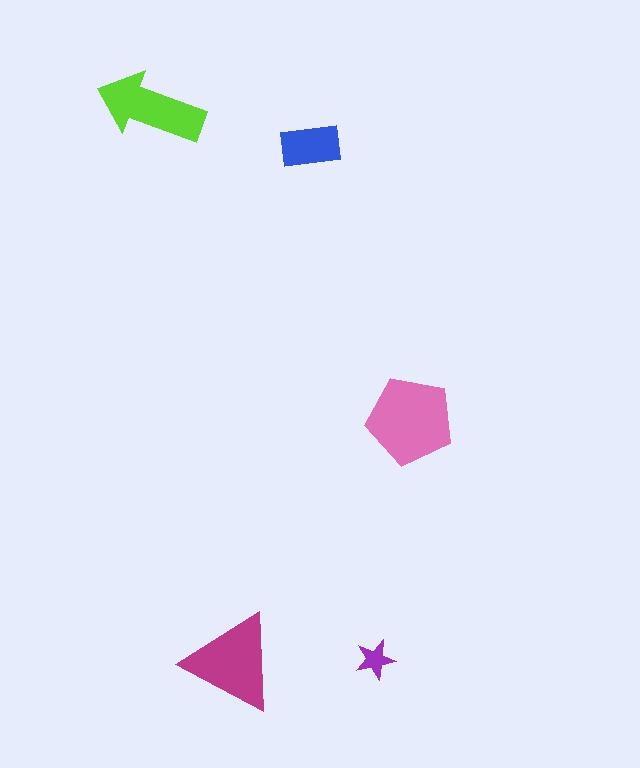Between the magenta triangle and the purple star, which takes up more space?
The magenta triangle.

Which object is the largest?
The pink pentagon.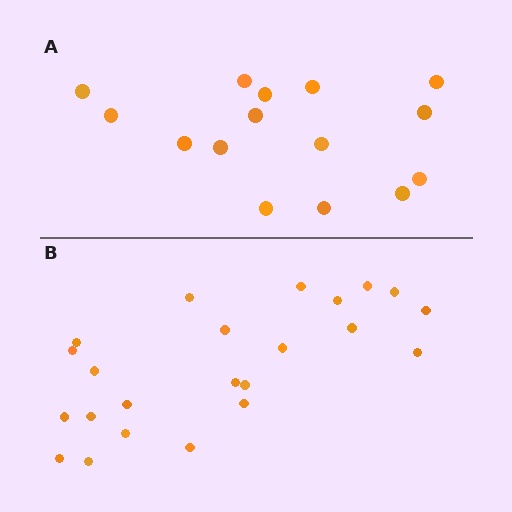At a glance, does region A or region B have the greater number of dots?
Region B (the bottom region) has more dots.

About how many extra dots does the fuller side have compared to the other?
Region B has roughly 8 or so more dots than region A.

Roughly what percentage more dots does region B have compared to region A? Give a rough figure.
About 55% more.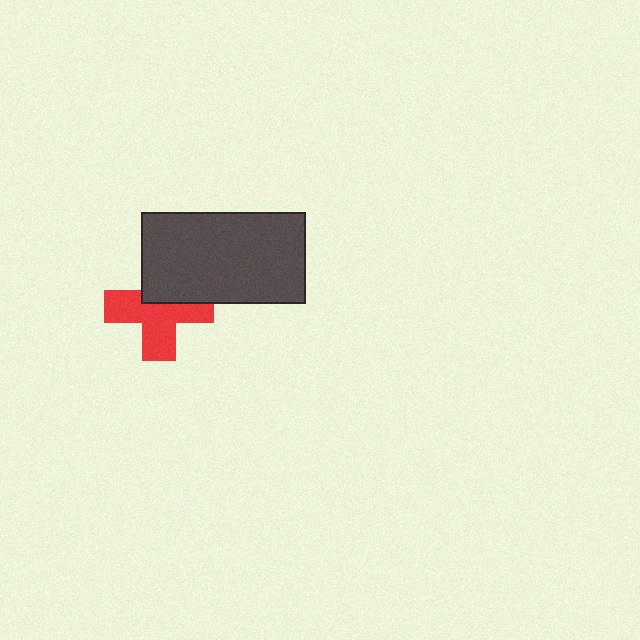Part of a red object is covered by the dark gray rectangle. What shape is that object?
It is a cross.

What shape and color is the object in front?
The object in front is a dark gray rectangle.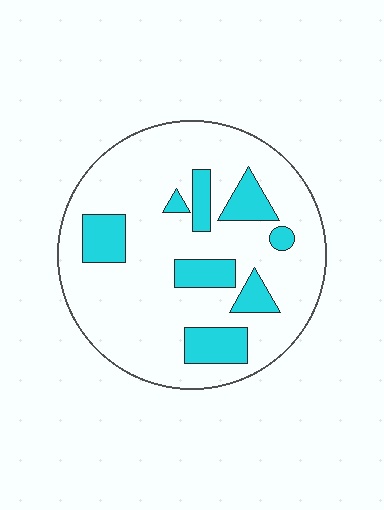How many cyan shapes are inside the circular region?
8.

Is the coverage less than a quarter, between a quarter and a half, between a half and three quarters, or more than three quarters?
Less than a quarter.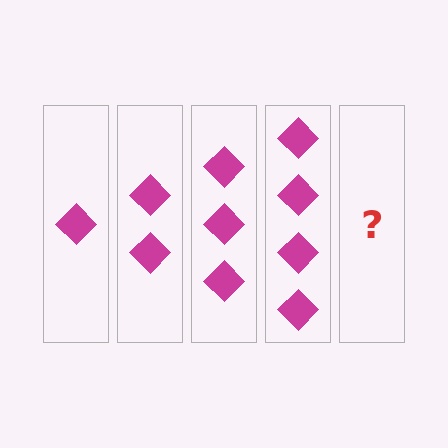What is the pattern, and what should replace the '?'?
The pattern is that each step adds one more diamond. The '?' should be 5 diamonds.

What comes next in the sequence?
The next element should be 5 diamonds.